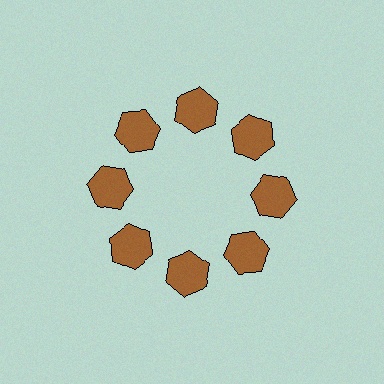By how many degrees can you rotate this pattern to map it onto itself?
The pattern maps onto itself every 45 degrees of rotation.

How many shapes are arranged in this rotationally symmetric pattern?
There are 8 shapes, arranged in 8 groups of 1.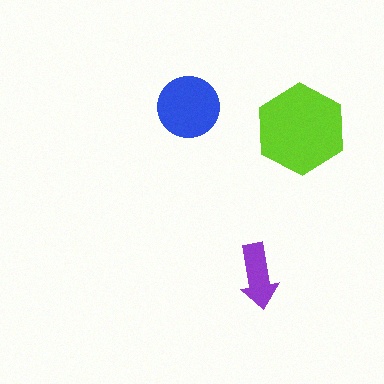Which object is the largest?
The lime hexagon.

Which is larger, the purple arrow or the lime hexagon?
The lime hexagon.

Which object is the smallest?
The purple arrow.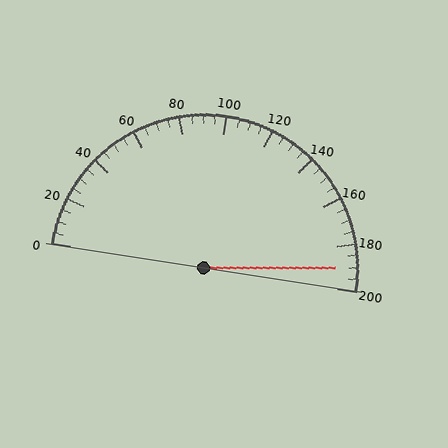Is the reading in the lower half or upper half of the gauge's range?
The reading is in the upper half of the range (0 to 200).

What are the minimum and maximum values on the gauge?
The gauge ranges from 0 to 200.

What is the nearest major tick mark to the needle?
The nearest major tick mark is 200.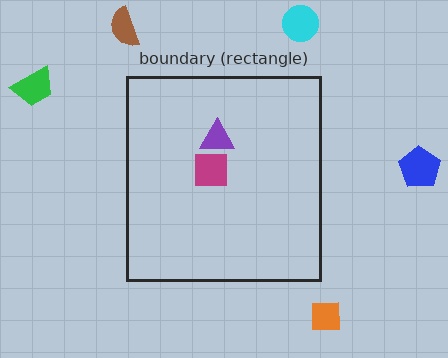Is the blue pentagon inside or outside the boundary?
Outside.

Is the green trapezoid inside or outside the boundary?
Outside.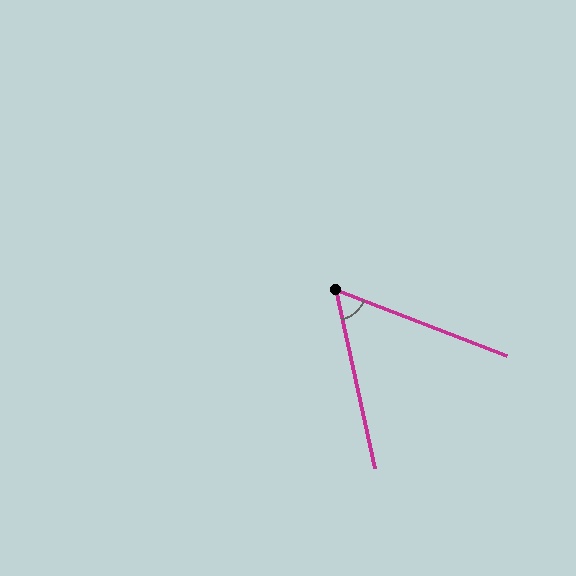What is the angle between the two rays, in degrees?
Approximately 57 degrees.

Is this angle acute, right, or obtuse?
It is acute.